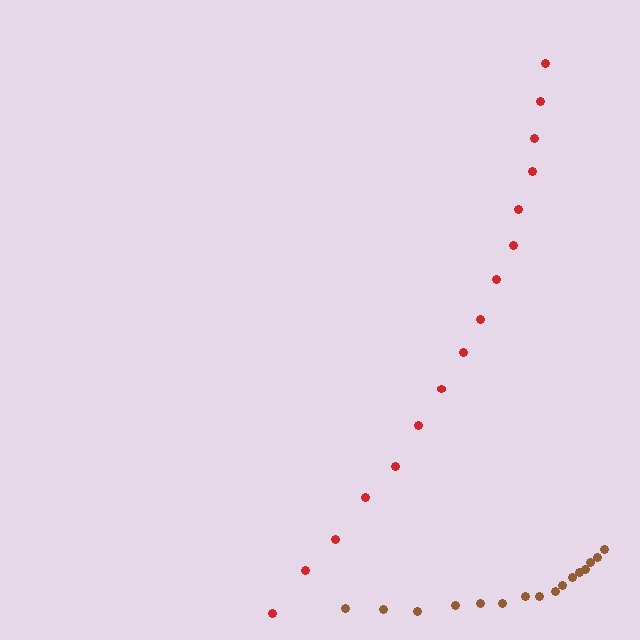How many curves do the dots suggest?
There are 2 distinct paths.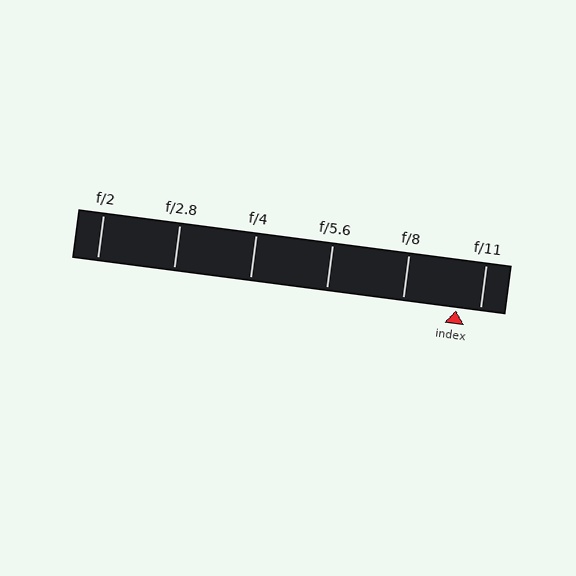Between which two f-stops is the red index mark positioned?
The index mark is between f/8 and f/11.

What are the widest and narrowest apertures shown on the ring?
The widest aperture shown is f/2 and the narrowest is f/11.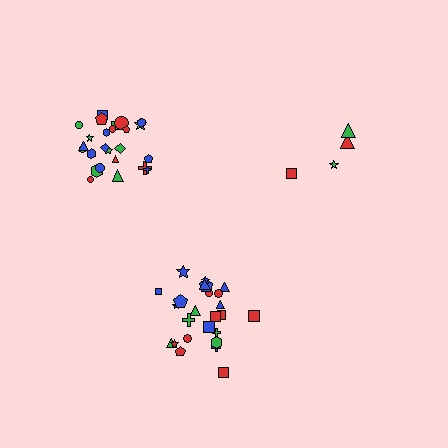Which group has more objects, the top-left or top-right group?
The top-left group.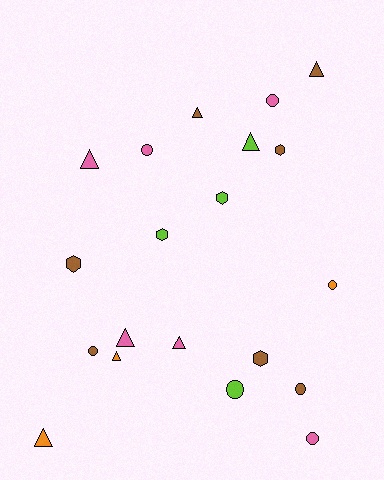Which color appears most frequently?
Brown, with 7 objects.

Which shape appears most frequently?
Triangle, with 8 objects.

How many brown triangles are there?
There are 2 brown triangles.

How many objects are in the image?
There are 20 objects.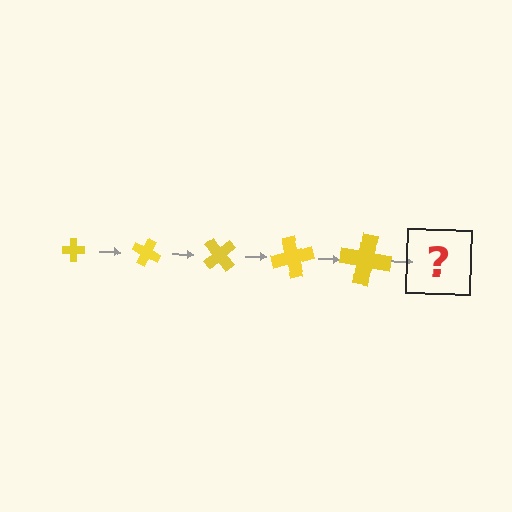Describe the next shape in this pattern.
It should be a cross, larger than the previous one and rotated 125 degrees from the start.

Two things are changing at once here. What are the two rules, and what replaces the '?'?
The two rules are that the cross grows larger each step and it rotates 25 degrees each step. The '?' should be a cross, larger than the previous one and rotated 125 degrees from the start.